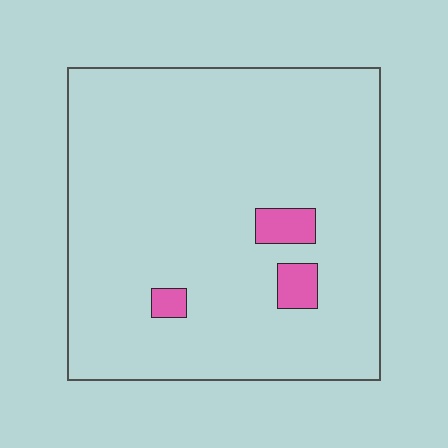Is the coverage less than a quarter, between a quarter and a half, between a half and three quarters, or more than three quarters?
Less than a quarter.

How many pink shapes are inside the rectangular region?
3.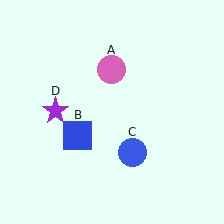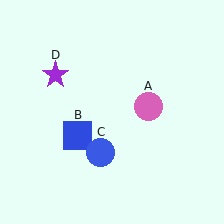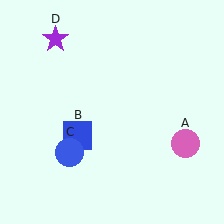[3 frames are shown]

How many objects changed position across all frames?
3 objects changed position: pink circle (object A), blue circle (object C), purple star (object D).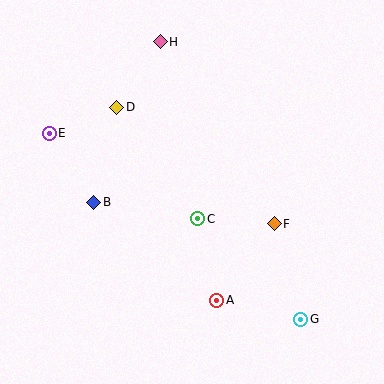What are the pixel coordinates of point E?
Point E is at (49, 133).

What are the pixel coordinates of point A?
Point A is at (217, 300).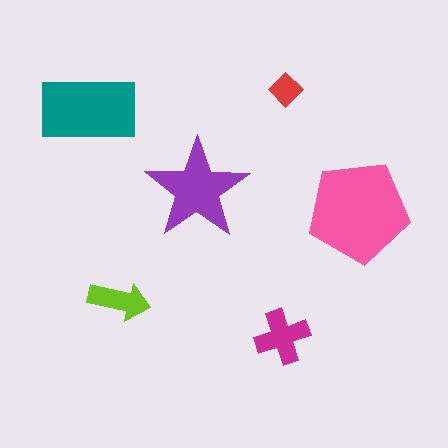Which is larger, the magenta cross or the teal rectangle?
The teal rectangle.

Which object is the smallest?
The red diamond.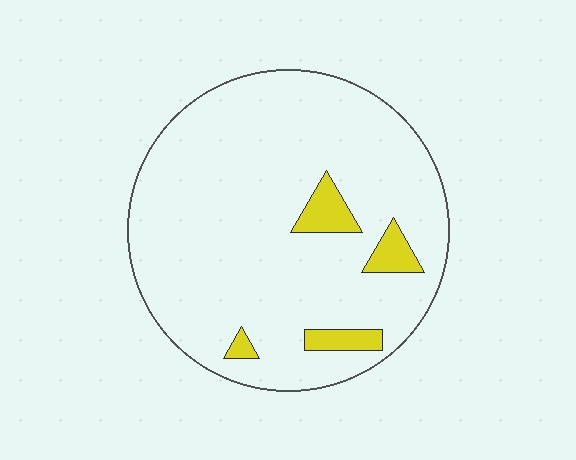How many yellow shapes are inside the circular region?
4.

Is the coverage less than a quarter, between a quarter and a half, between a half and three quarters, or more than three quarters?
Less than a quarter.